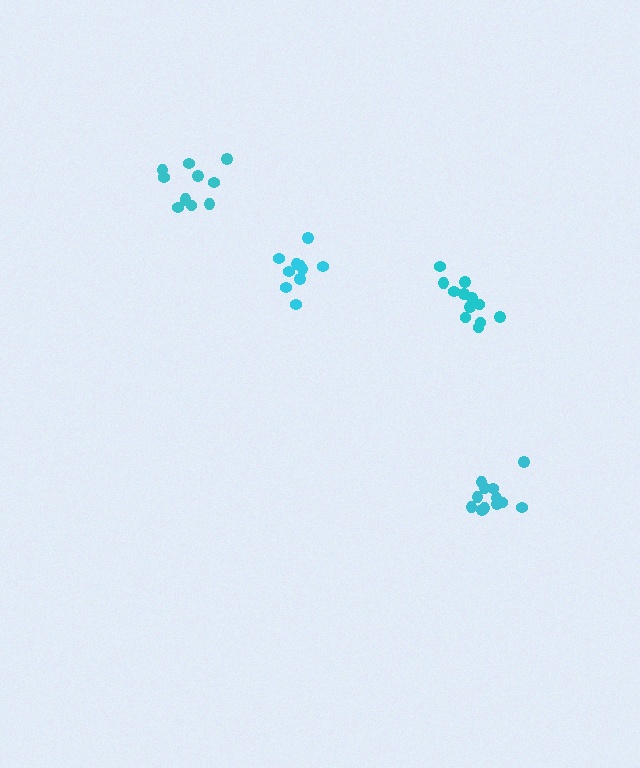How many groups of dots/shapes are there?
There are 4 groups.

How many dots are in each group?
Group 1: 11 dots, Group 2: 12 dots, Group 3: 10 dots, Group 4: 12 dots (45 total).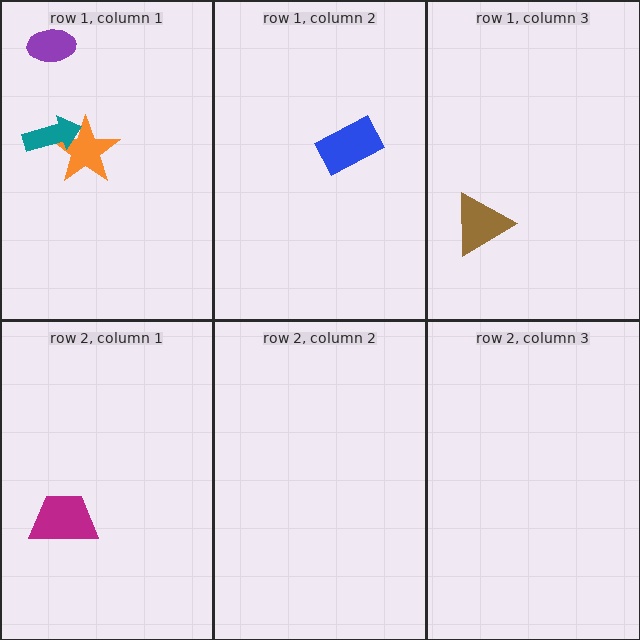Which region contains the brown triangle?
The row 1, column 3 region.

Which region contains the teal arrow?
The row 1, column 1 region.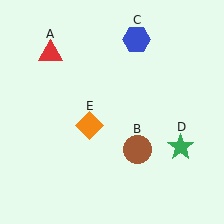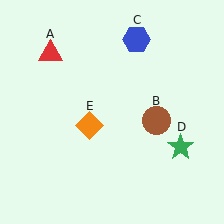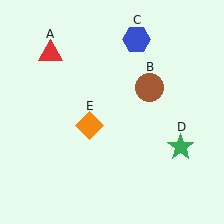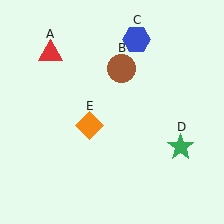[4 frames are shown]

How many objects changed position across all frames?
1 object changed position: brown circle (object B).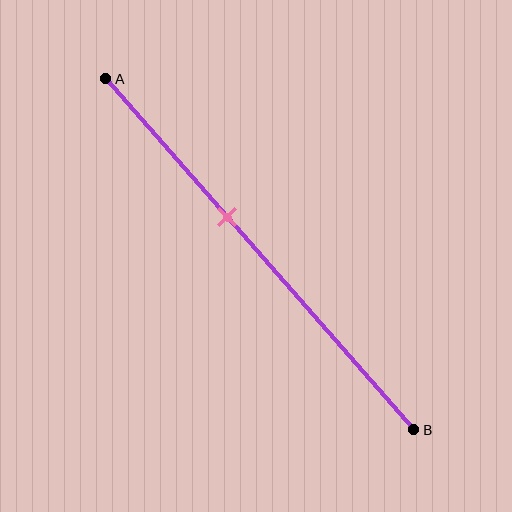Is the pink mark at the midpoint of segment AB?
No, the mark is at about 40% from A, not at the 50% midpoint.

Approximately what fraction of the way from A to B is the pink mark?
The pink mark is approximately 40% of the way from A to B.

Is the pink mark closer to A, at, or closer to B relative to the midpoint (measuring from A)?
The pink mark is closer to point A than the midpoint of segment AB.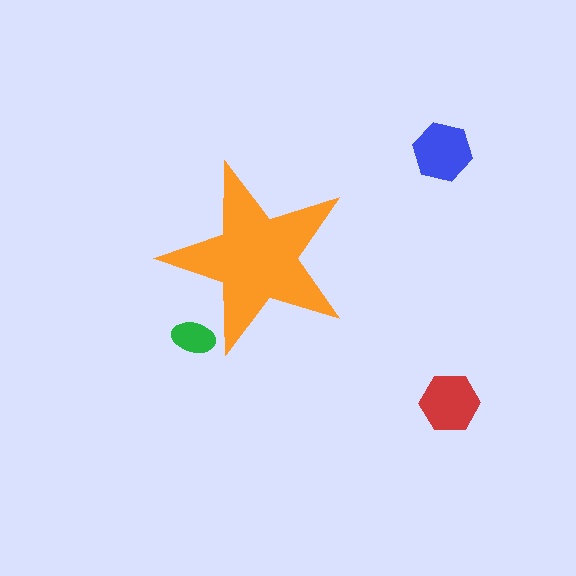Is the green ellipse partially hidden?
Yes, the green ellipse is partially hidden behind the orange star.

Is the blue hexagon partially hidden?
No, the blue hexagon is fully visible.